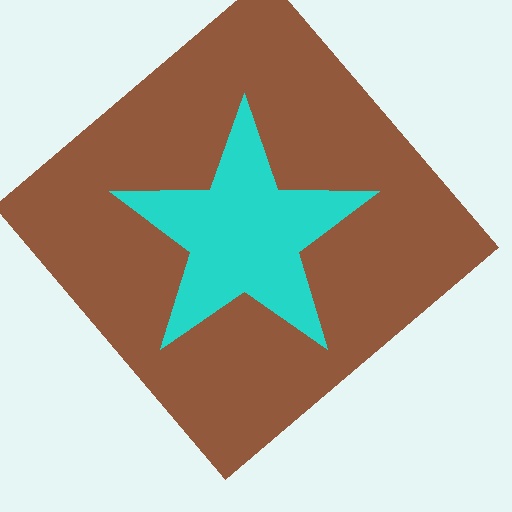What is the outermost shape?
The brown diamond.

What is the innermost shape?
The cyan star.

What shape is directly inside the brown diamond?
The cyan star.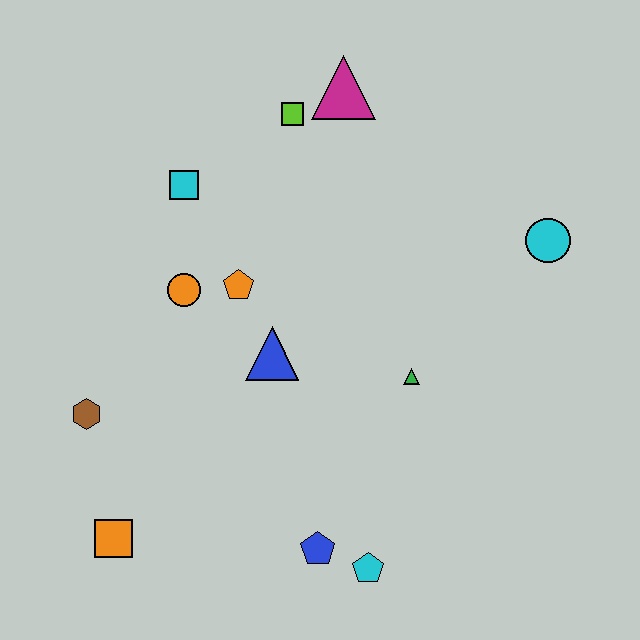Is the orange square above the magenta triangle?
No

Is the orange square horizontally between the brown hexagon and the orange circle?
Yes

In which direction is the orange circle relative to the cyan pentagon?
The orange circle is above the cyan pentagon.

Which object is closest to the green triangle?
The blue triangle is closest to the green triangle.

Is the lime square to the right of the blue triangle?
Yes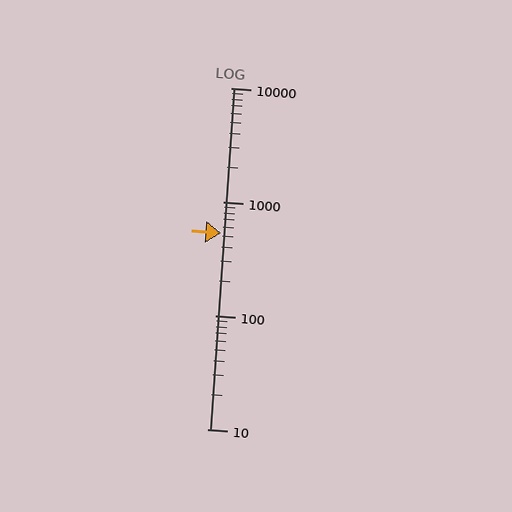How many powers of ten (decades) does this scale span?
The scale spans 3 decades, from 10 to 10000.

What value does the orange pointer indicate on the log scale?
The pointer indicates approximately 530.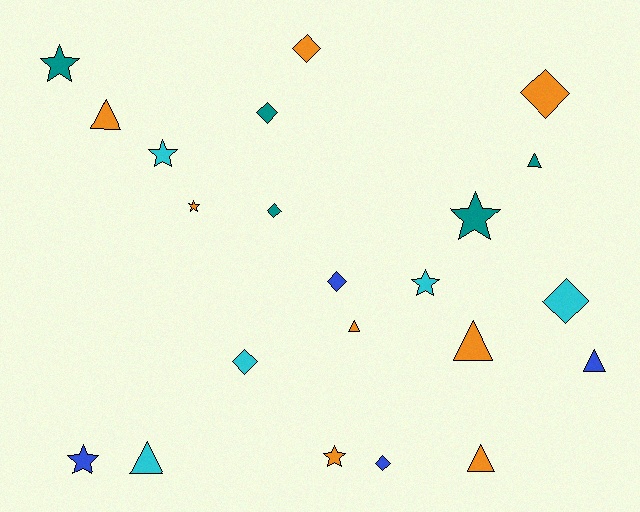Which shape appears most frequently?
Diamond, with 8 objects.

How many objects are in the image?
There are 22 objects.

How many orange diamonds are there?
There are 2 orange diamonds.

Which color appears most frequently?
Orange, with 8 objects.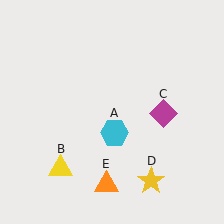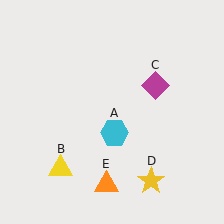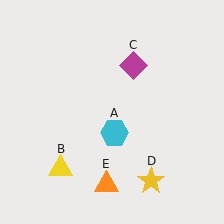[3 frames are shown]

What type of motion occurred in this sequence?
The magenta diamond (object C) rotated counterclockwise around the center of the scene.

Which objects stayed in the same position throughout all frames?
Cyan hexagon (object A) and yellow triangle (object B) and yellow star (object D) and orange triangle (object E) remained stationary.